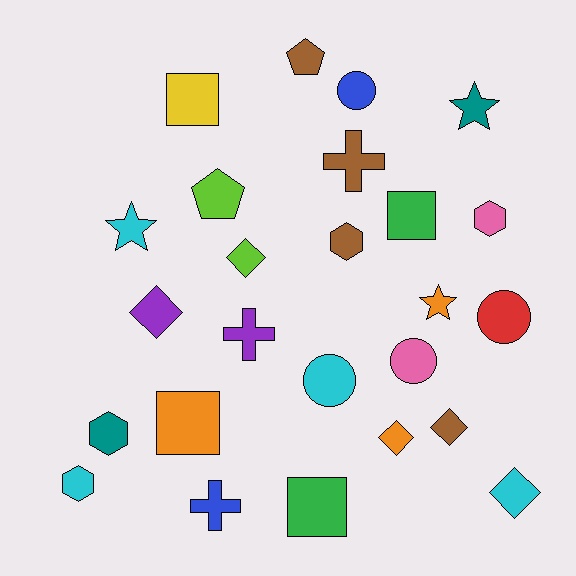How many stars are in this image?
There are 3 stars.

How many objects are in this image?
There are 25 objects.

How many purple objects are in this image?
There are 2 purple objects.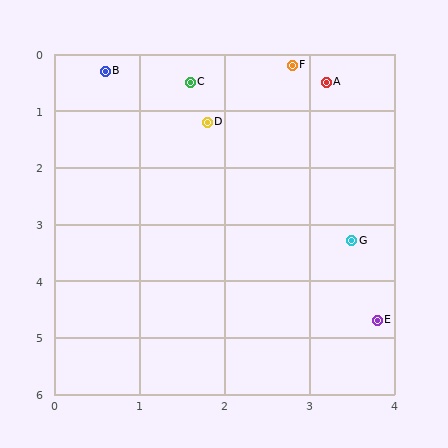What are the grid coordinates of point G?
Point G is at approximately (3.5, 3.3).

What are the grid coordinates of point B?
Point B is at approximately (0.6, 0.3).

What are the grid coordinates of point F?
Point F is at approximately (2.8, 0.2).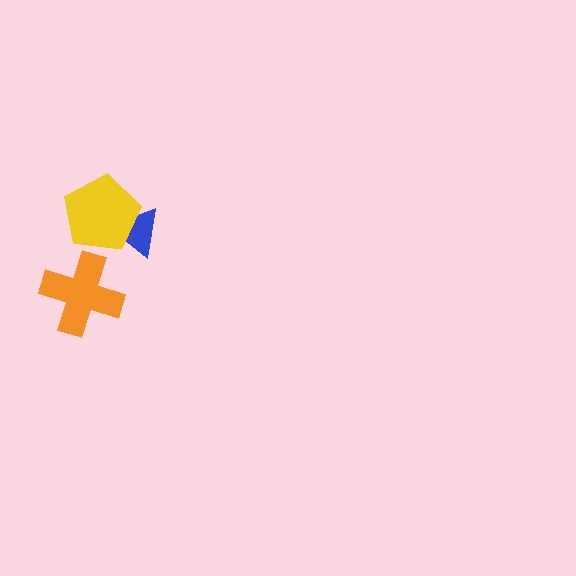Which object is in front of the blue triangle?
The yellow pentagon is in front of the blue triangle.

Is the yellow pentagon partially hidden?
No, no other shape covers it.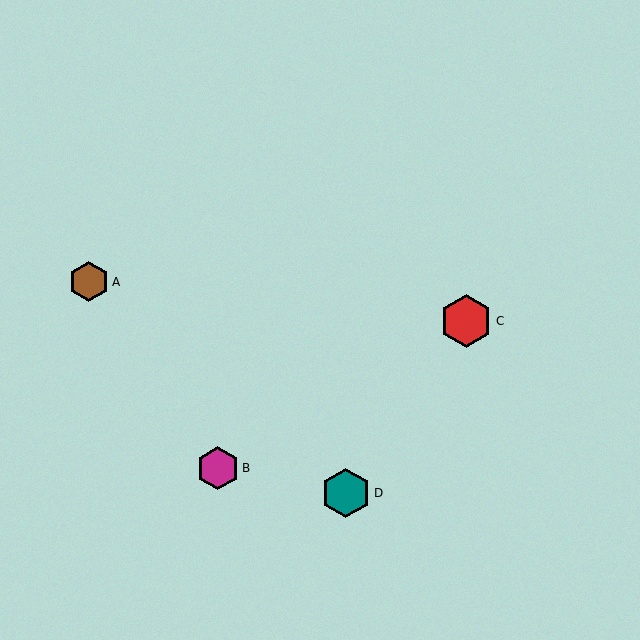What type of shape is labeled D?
Shape D is a teal hexagon.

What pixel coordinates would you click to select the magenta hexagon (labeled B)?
Click at (218, 468) to select the magenta hexagon B.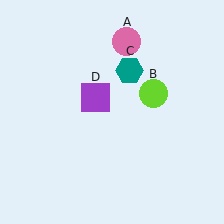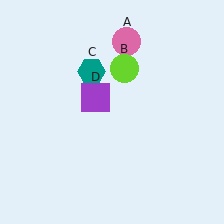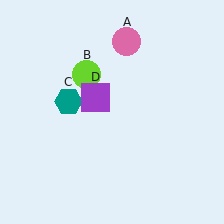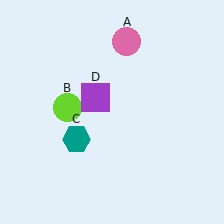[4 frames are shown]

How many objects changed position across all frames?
2 objects changed position: lime circle (object B), teal hexagon (object C).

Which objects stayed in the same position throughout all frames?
Pink circle (object A) and purple square (object D) remained stationary.